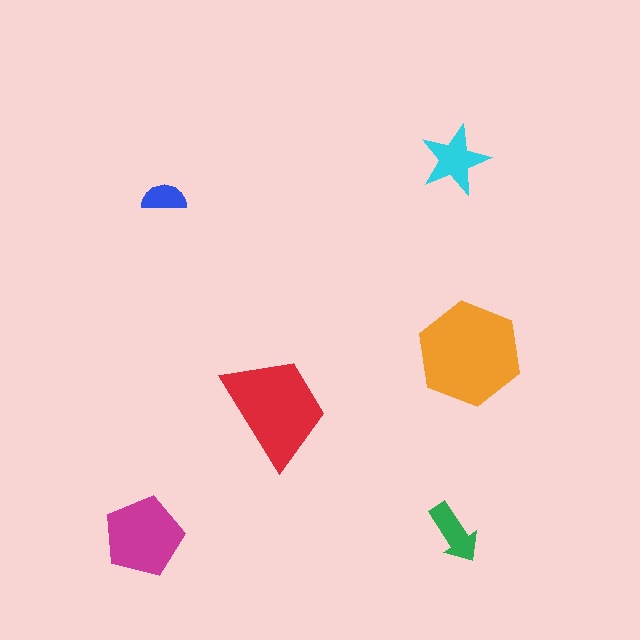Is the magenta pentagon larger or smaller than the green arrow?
Larger.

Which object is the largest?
The orange hexagon.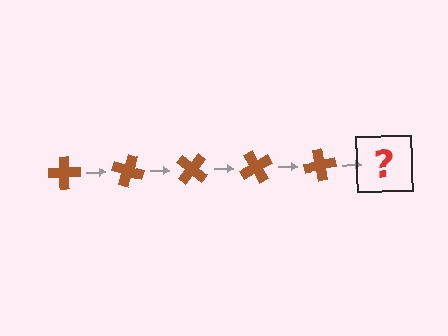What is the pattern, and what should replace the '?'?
The pattern is that the cross rotates 20 degrees each step. The '?' should be a brown cross rotated 100 degrees.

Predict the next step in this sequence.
The next step is a brown cross rotated 100 degrees.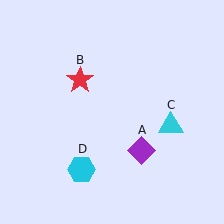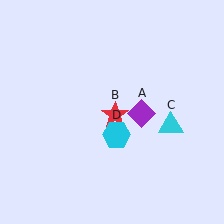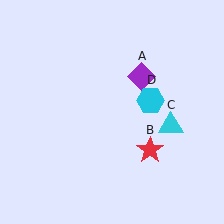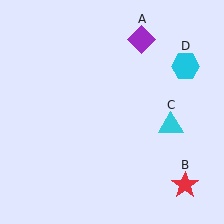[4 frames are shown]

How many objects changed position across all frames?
3 objects changed position: purple diamond (object A), red star (object B), cyan hexagon (object D).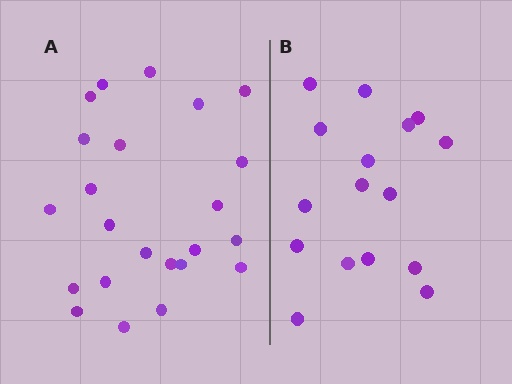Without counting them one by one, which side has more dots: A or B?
Region A (the left region) has more dots.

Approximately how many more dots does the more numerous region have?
Region A has roughly 8 or so more dots than region B.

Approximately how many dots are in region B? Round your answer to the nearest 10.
About 20 dots. (The exact count is 16, which rounds to 20.)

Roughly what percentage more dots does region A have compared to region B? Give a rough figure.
About 45% more.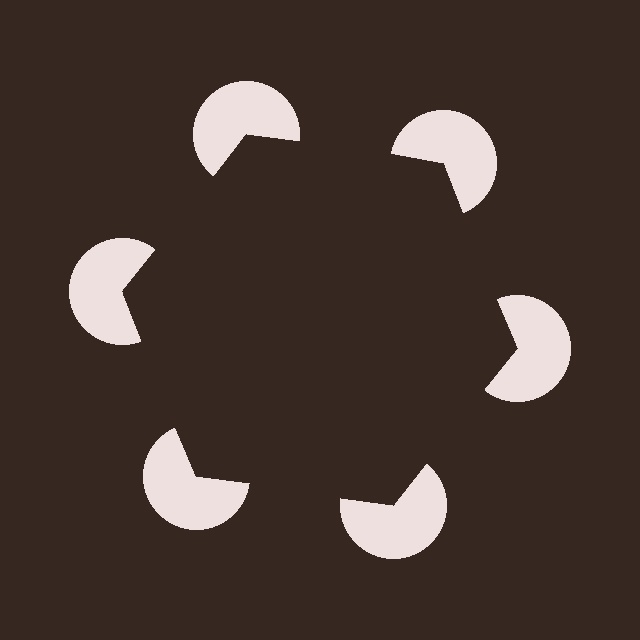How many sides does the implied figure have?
6 sides.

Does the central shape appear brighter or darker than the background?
It typically appears slightly darker than the background, even though no actual brightness change is drawn.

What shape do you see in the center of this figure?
An illusory hexagon — its edges are inferred from the aligned wedge cuts in the pac-man discs, not physically drawn.